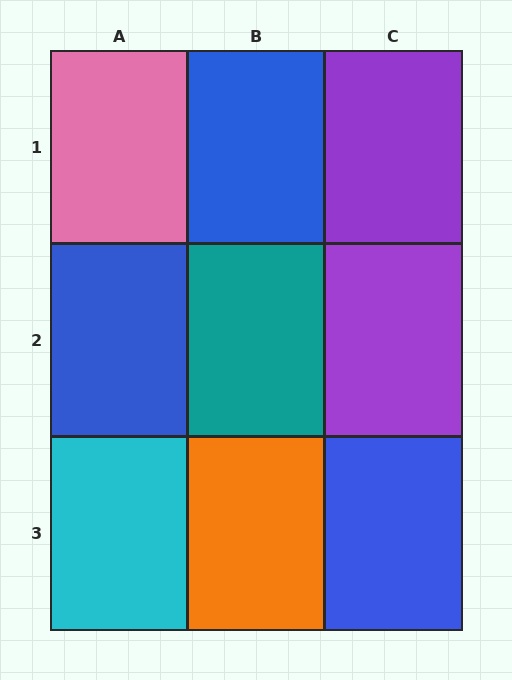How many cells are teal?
1 cell is teal.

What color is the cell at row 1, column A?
Pink.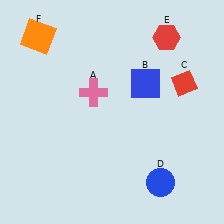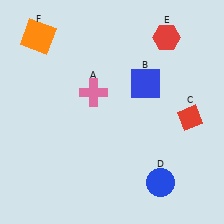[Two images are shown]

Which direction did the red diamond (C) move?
The red diamond (C) moved down.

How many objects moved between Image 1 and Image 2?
1 object moved between the two images.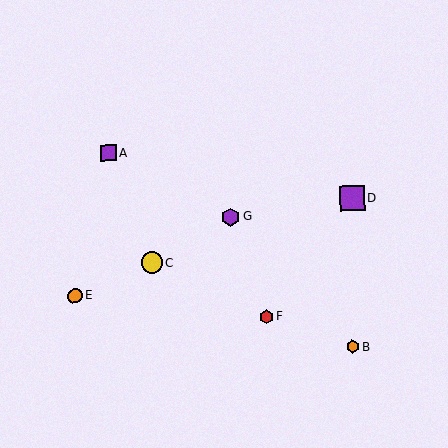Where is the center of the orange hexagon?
The center of the orange hexagon is at (352, 347).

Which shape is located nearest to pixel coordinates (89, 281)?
The orange circle (labeled E) at (75, 296) is nearest to that location.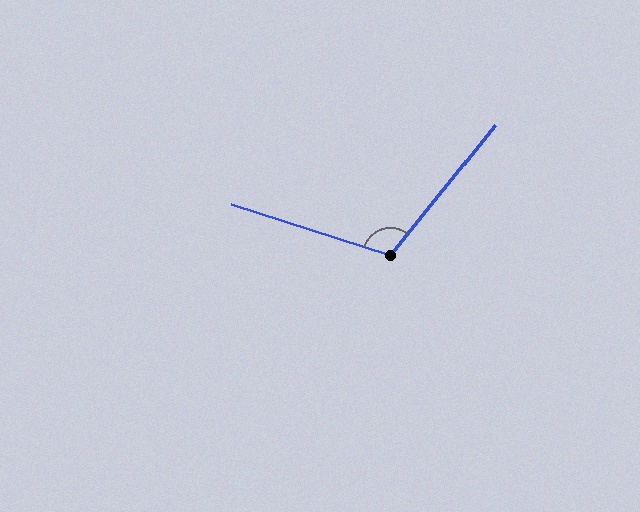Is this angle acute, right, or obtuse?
It is obtuse.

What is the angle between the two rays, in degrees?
Approximately 111 degrees.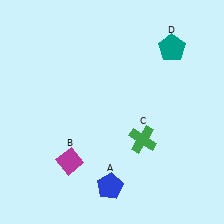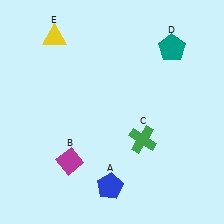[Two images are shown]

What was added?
A yellow triangle (E) was added in Image 2.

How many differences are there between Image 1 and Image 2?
There is 1 difference between the two images.